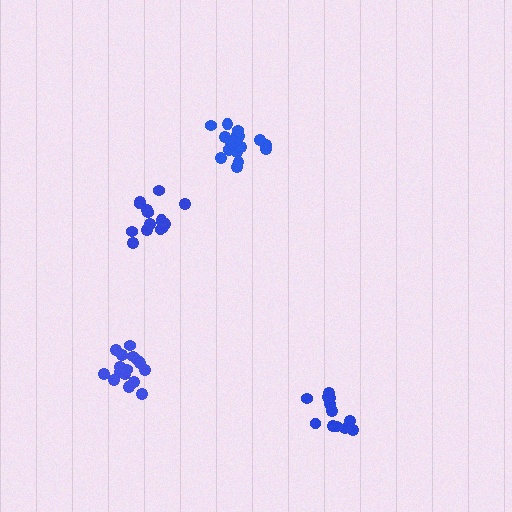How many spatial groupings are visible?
There are 4 spatial groupings.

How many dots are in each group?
Group 1: 17 dots, Group 2: 15 dots, Group 3: 12 dots, Group 4: 17 dots (61 total).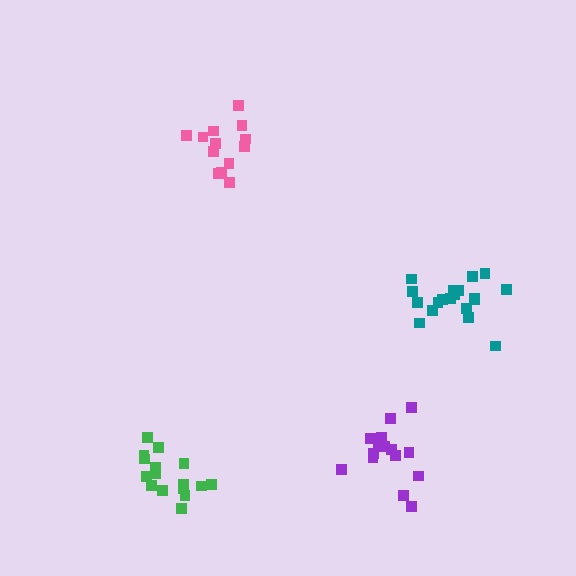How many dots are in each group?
Group 1: 13 dots, Group 2: 16 dots, Group 3: 15 dots, Group 4: 19 dots (63 total).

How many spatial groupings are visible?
There are 4 spatial groupings.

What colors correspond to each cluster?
The clusters are colored: pink, green, purple, teal.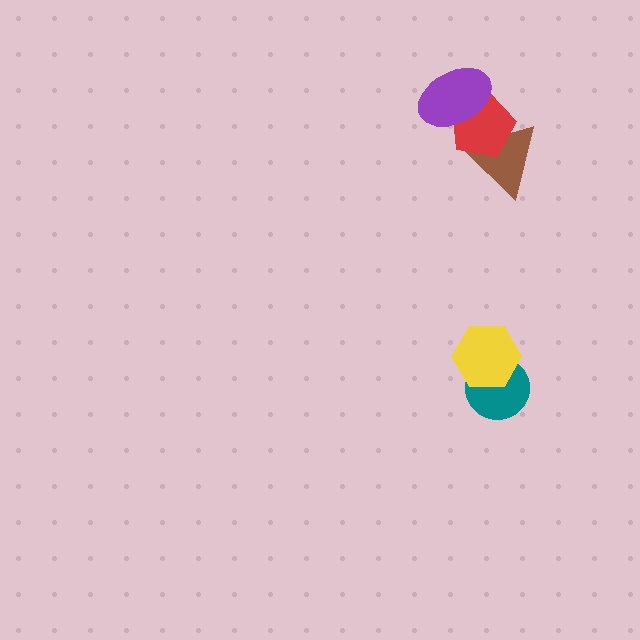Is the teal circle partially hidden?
Yes, it is partially covered by another shape.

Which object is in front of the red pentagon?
The purple ellipse is in front of the red pentagon.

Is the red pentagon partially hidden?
Yes, it is partially covered by another shape.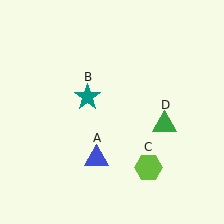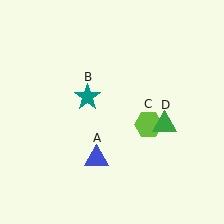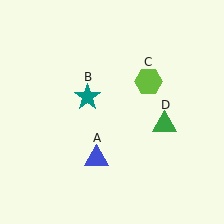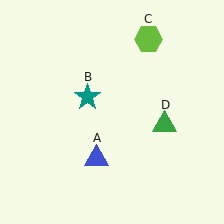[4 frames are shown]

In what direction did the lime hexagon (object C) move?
The lime hexagon (object C) moved up.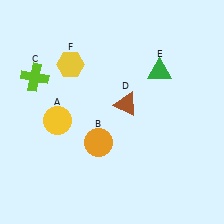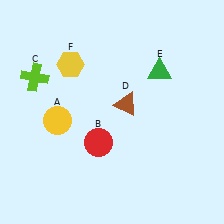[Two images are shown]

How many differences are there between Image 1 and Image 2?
There is 1 difference between the two images.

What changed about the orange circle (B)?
In Image 1, B is orange. In Image 2, it changed to red.